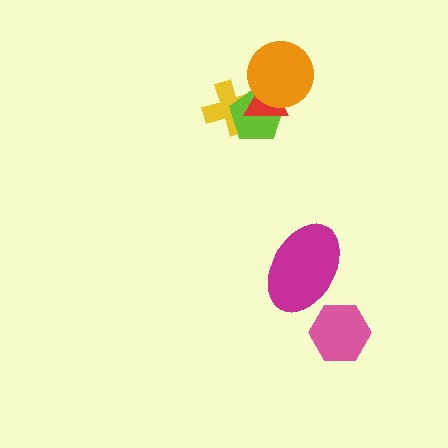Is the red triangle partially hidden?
Yes, it is partially covered by another shape.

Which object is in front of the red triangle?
The orange circle is in front of the red triangle.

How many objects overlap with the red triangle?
3 objects overlap with the red triangle.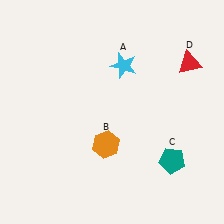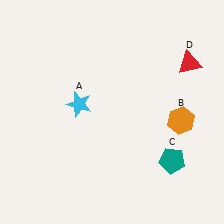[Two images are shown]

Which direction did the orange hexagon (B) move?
The orange hexagon (B) moved right.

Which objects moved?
The objects that moved are: the cyan star (A), the orange hexagon (B).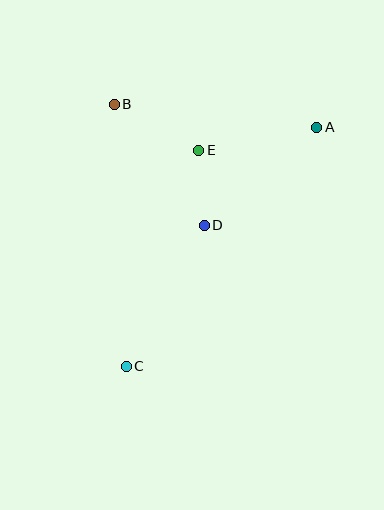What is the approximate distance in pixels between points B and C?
The distance between B and C is approximately 262 pixels.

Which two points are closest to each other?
Points D and E are closest to each other.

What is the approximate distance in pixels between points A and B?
The distance between A and B is approximately 204 pixels.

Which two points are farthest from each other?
Points A and C are farthest from each other.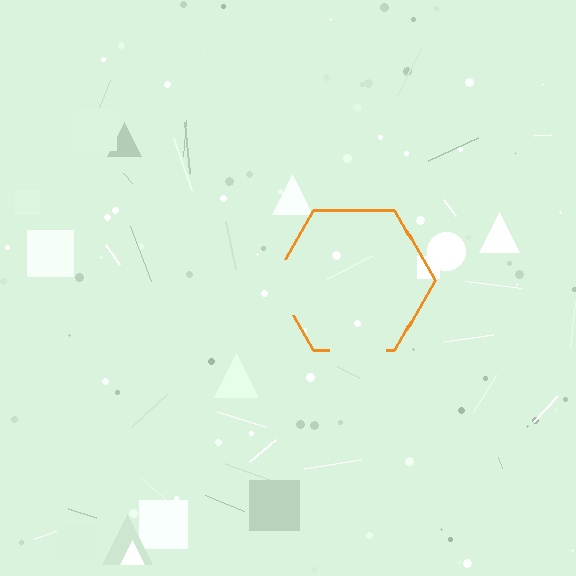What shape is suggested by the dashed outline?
The dashed outline suggests a hexagon.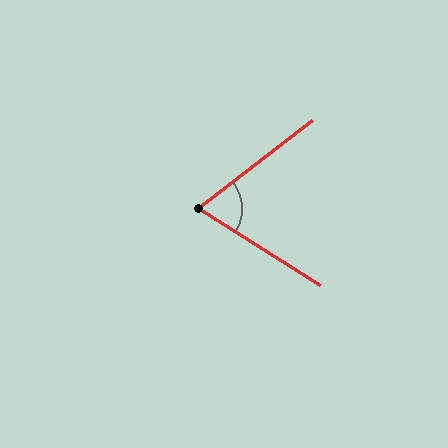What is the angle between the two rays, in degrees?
Approximately 70 degrees.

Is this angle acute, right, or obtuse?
It is acute.